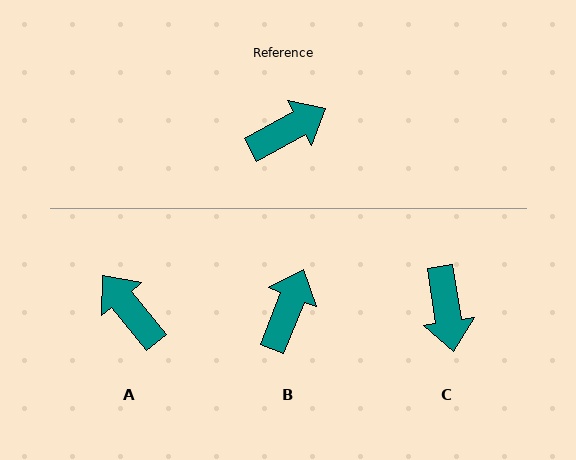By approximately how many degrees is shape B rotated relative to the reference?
Approximately 40 degrees counter-clockwise.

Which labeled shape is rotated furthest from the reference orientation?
C, about 110 degrees away.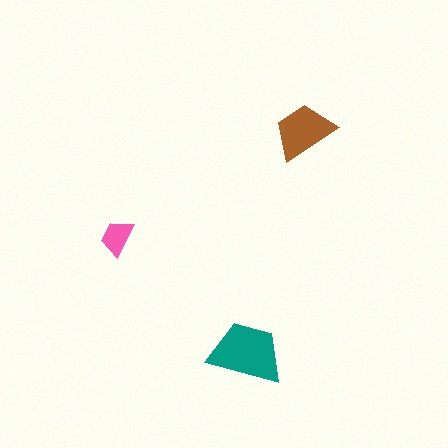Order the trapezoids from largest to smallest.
the teal one, the brown one, the pink one.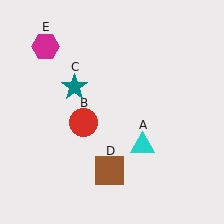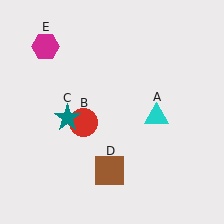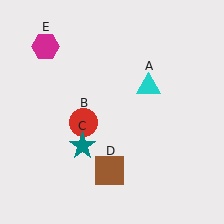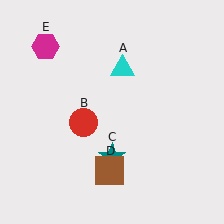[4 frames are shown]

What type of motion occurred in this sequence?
The cyan triangle (object A), teal star (object C) rotated counterclockwise around the center of the scene.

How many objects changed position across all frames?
2 objects changed position: cyan triangle (object A), teal star (object C).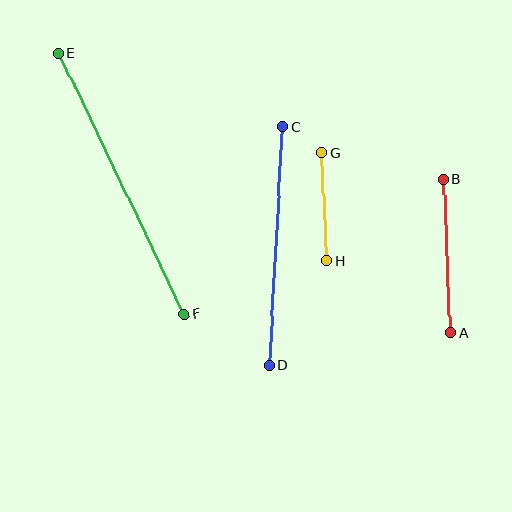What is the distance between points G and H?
The distance is approximately 108 pixels.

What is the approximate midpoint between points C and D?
The midpoint is at approximately (276, 246) pixels.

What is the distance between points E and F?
The distance is approximately 289 pixels.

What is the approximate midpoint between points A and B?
The midpoint is at approximately (447, 256) pixels.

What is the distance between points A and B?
The distance is approximately 154 pixels.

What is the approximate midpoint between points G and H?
The midpoint is at approximately (324, 207) pixels.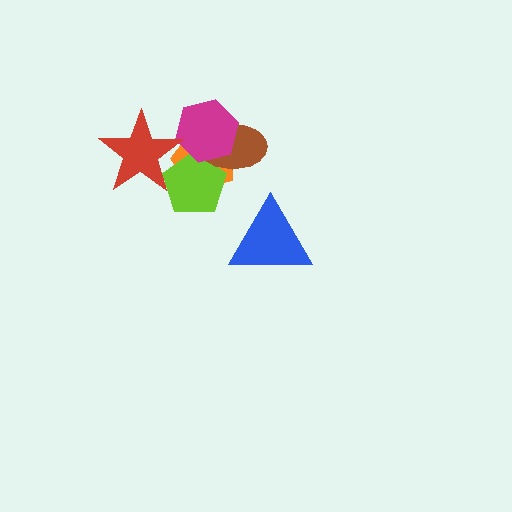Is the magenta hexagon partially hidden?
Yes, it is partially covered by another shape.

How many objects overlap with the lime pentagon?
4 objects overlap with the lime pentagon.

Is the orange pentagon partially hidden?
Yes, it is partially covered by another shape.